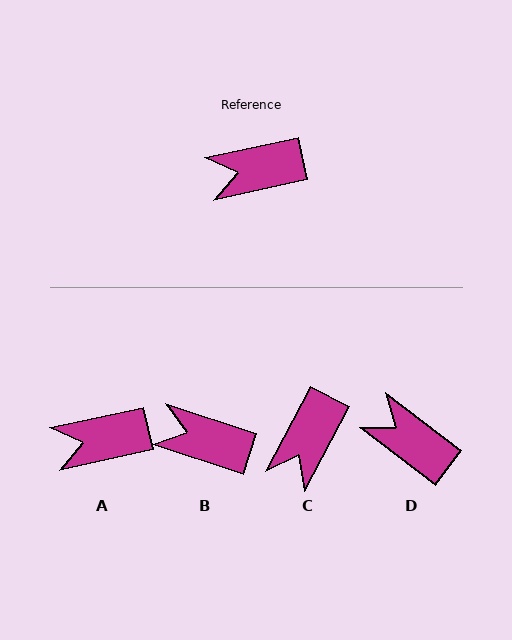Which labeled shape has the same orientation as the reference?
A.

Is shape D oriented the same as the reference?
No, it is off by about 49 degrees.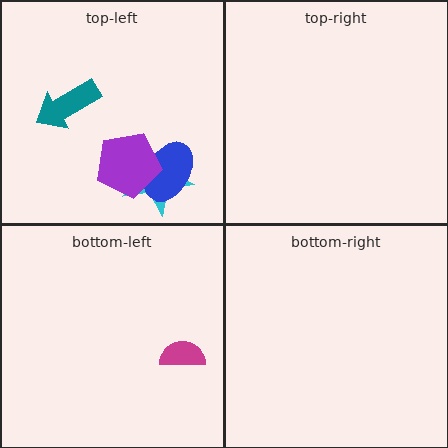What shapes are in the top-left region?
The cyan star, the blue ellipse, the teal arrow, the purple pentagon.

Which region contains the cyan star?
The top-left region.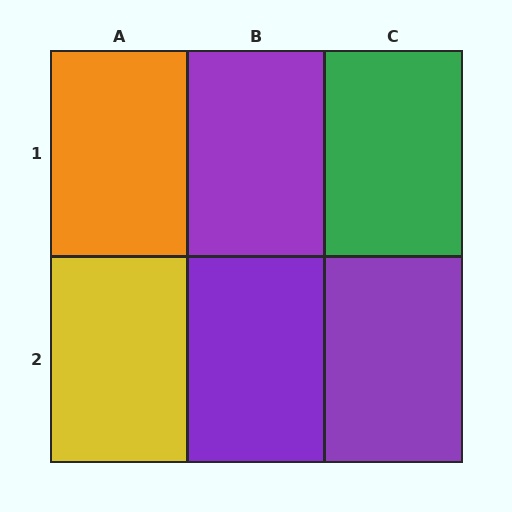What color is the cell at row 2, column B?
Purple.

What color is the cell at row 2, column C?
Purple.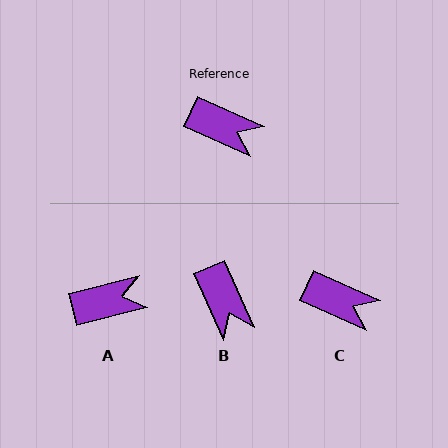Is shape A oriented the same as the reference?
No, it is off by about 39 degrees.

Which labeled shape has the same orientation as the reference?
C.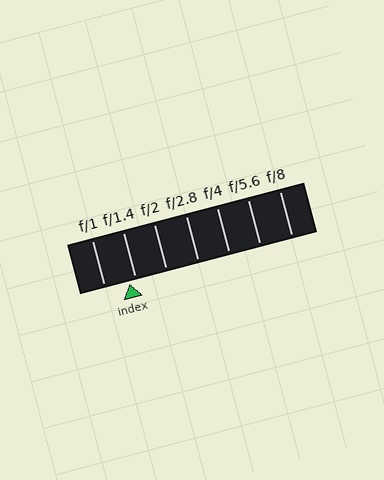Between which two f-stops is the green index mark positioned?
The index mark is between f/1 and f/1.4.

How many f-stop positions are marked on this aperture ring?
There are 7 f-stop positions marked.